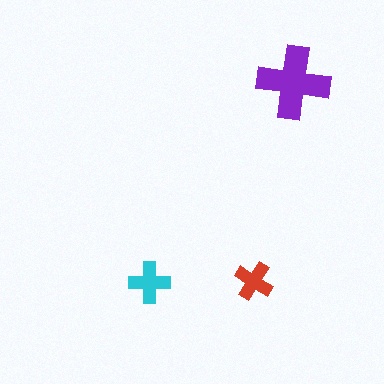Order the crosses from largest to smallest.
the purple one, the cyan one, the red one.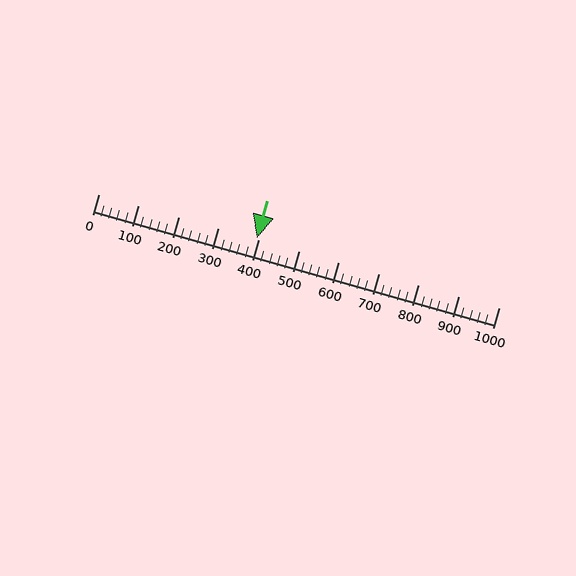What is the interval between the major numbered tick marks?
The major tick marks are spaced 100 units apart.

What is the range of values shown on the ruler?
The ruler shows values from 0 to 1000.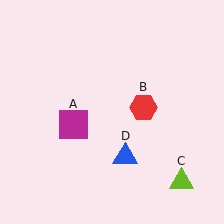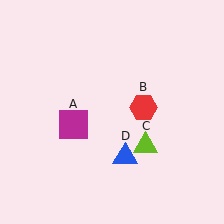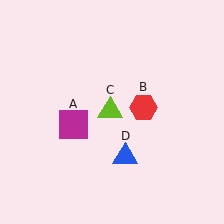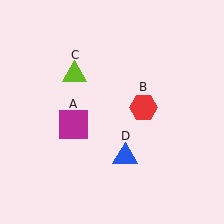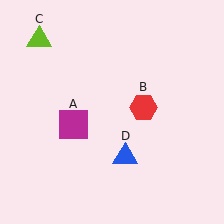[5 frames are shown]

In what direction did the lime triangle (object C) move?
The lime triangle (object C) moved up and to the left.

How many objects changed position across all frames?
1 object changed position: lime triangle (object C).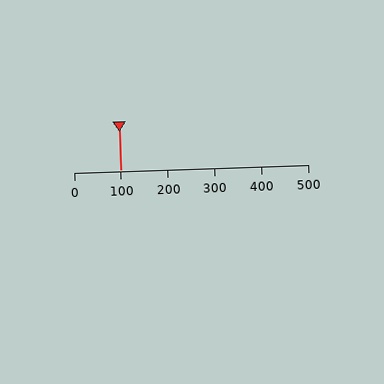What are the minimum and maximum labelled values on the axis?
The axis runs from 0 to 500.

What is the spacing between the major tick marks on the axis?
The major ticks are spaced 100 apart.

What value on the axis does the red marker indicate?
The marker indicates approximately 100.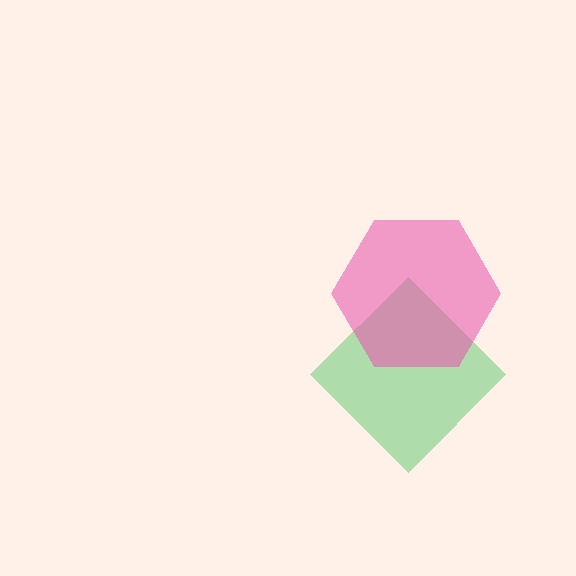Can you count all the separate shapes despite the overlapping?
Yes, there are 2 separate shapes.